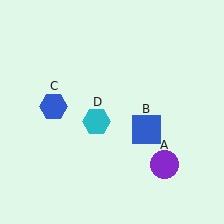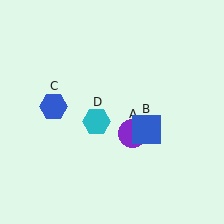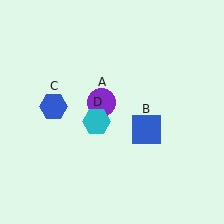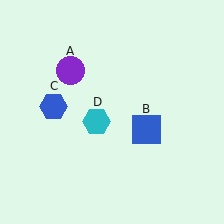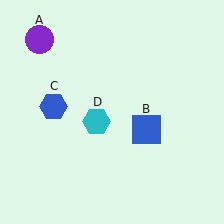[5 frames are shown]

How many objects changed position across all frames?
1 object changed position: purple circle (object A).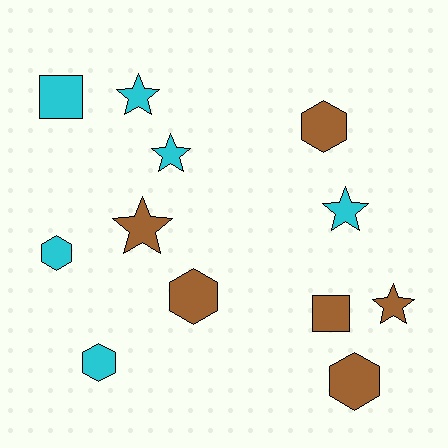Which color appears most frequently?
Cyan, with 6 objects.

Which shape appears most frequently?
Star, with 5 objects.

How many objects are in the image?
There are 12 objects.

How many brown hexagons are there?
There are 3 brown hexagons.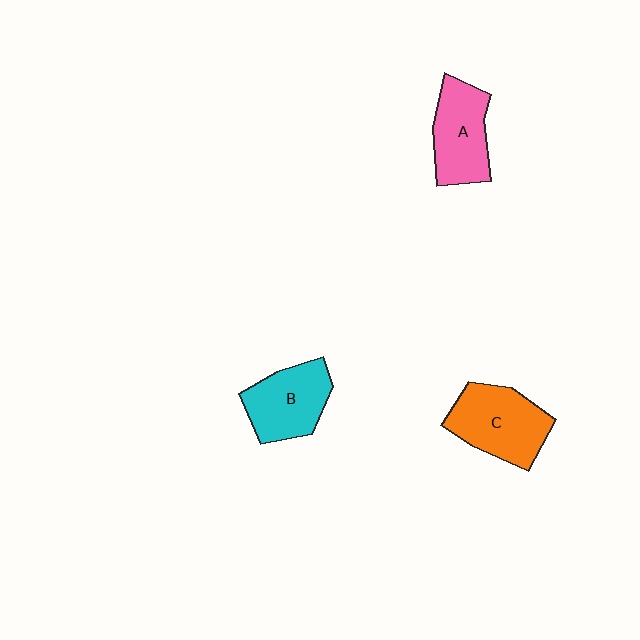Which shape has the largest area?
Shape C (orange).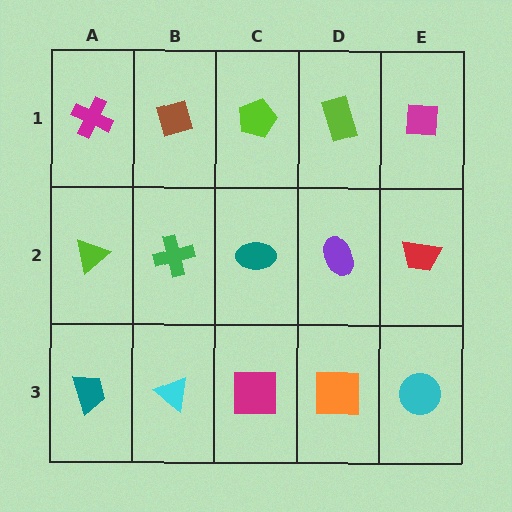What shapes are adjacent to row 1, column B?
A green cross (row 2, column B), a magenta cross (row 1, column A), a lime pentagon (row 1, column C).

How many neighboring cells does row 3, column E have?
2.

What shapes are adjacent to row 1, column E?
A red trapezoid (row 2, column E), a lime rectangle (row 1, column D).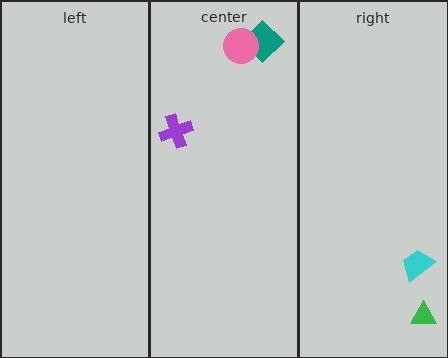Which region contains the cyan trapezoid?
The right region.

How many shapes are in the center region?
3.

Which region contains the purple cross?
The center region.